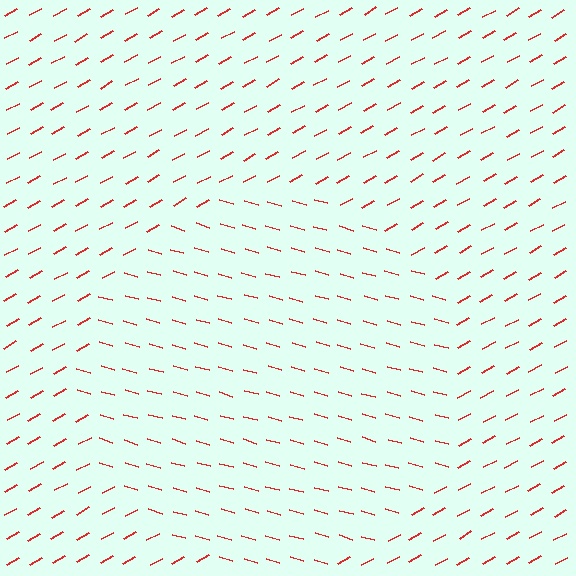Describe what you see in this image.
The image is filled with small red line segments. A circle region in the image has lines oriented differently from the surrounding lines, creating a visible texture boundary.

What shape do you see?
I see a circle.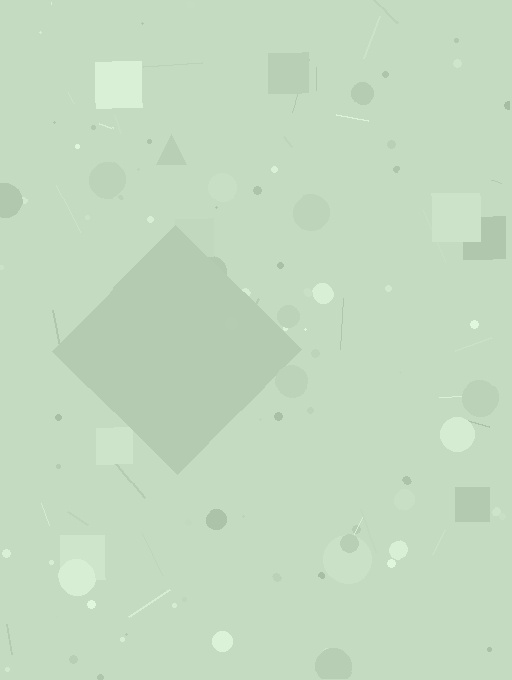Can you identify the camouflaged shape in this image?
The camouflaged shape is a diamond.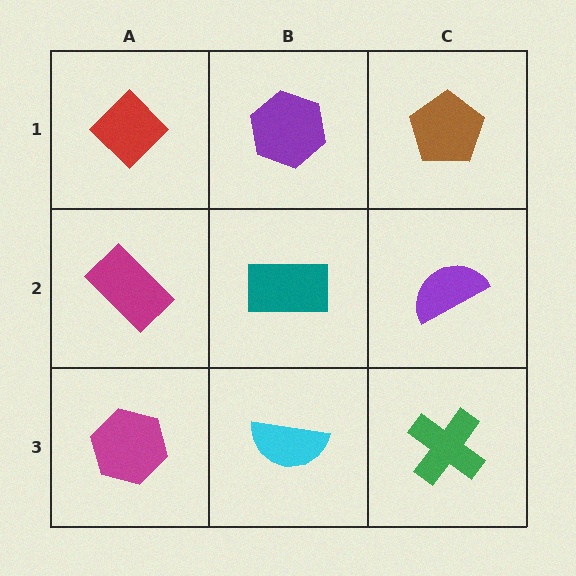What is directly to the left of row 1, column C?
A purple hexagon.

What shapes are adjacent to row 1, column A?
A magenta rectangle (row 2, column A), a purple hexagon (row 1, column B).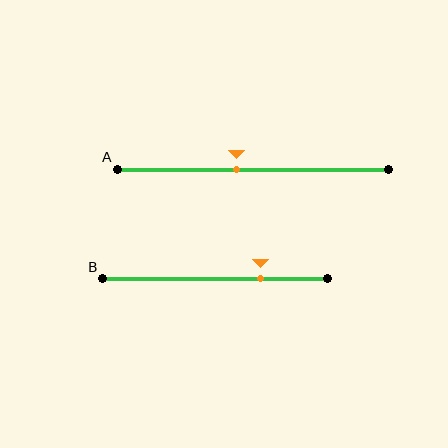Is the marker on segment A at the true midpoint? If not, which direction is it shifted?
No, the marker on segment A is shifted to the left by about 6% of the segment length.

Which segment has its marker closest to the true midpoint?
Segment A has its marker closest to the true midpoint.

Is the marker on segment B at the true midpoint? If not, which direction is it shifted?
No, the marker on segment B is shifted to the right by about 20% of the segment length.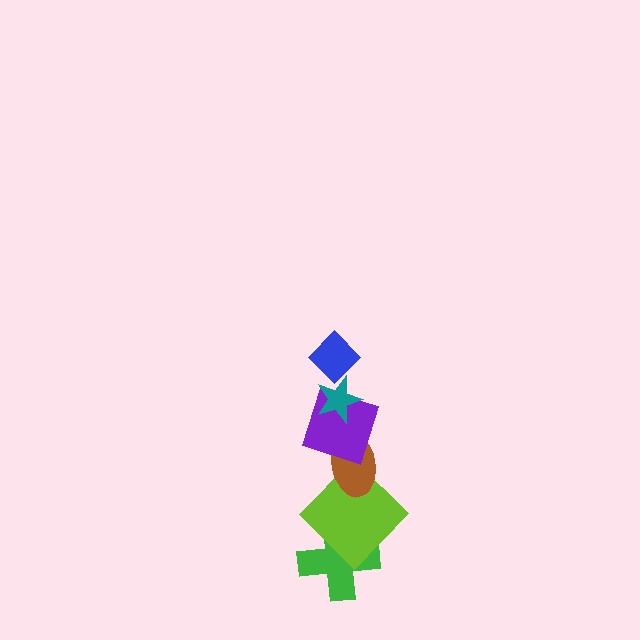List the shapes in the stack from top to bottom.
From top to bottom: the blue diamond, the teal star, the purple square, the brown ellipse, the lime diamond, the green cross.